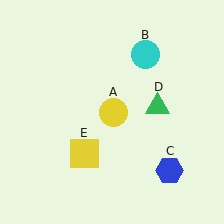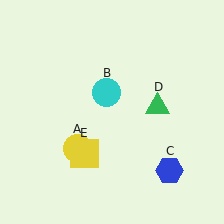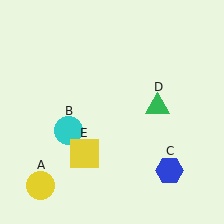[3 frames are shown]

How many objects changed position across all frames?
2 objects changed position: yellow circle (object A), cyan circle (object B).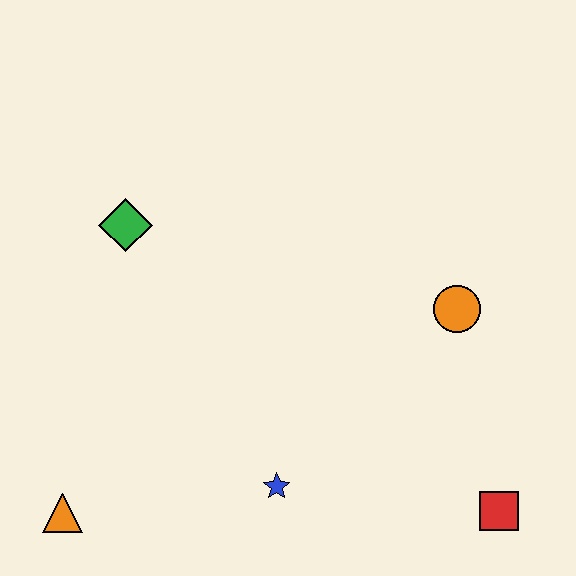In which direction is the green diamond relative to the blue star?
The green diamond is above the blue star.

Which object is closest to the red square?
The orange circle is closest to the red square.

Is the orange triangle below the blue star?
Yes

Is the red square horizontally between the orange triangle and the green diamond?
No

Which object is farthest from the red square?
The green diamond is farthest from the red square.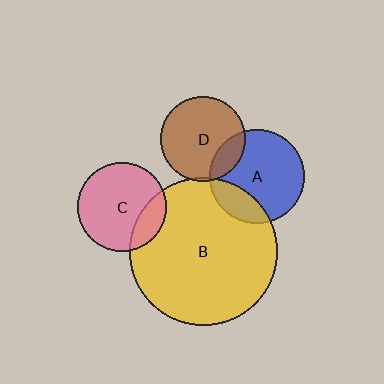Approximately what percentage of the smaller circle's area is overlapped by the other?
Approximately 20%.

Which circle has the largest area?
Circle B (yellow).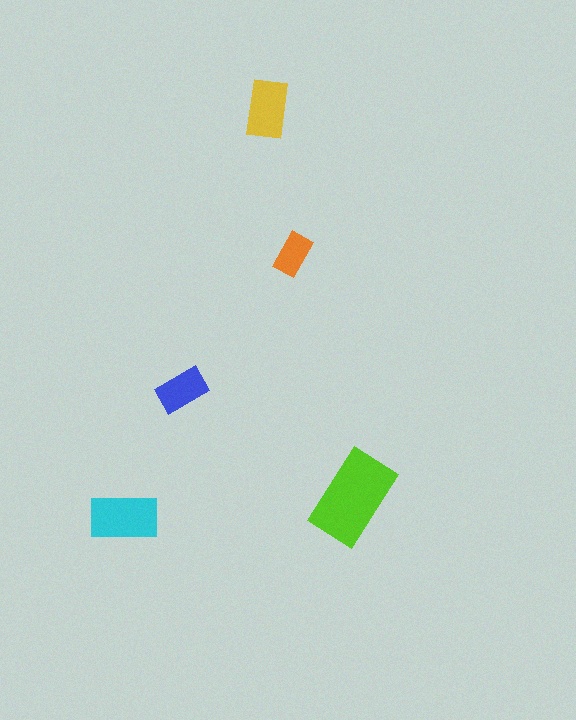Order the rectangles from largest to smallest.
the lime one, the cyan one, the yellow one, the blue one, the orange one.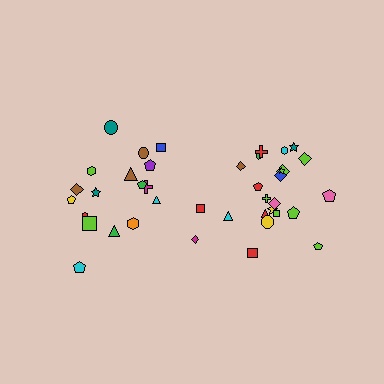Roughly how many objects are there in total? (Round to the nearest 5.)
Roughly 40 objects in total.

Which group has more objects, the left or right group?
The right group.